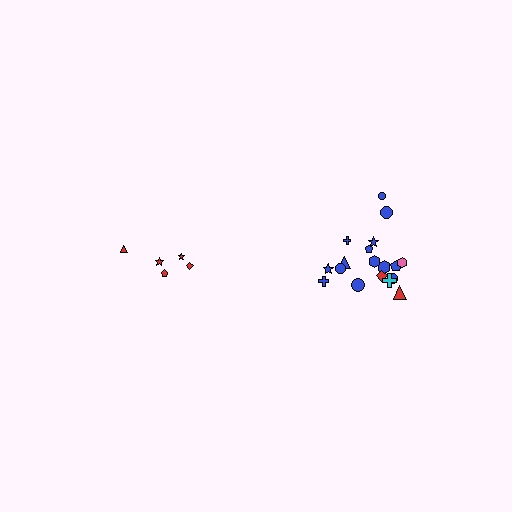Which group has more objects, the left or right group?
The right group.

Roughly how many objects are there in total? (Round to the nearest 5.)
Roughly 25 objects in total.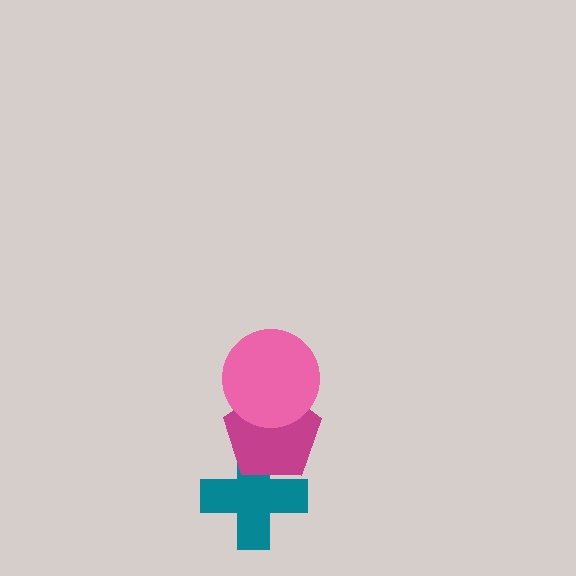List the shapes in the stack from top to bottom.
From top to bottom: the pink circle, the magenta pentagon, the teal cross.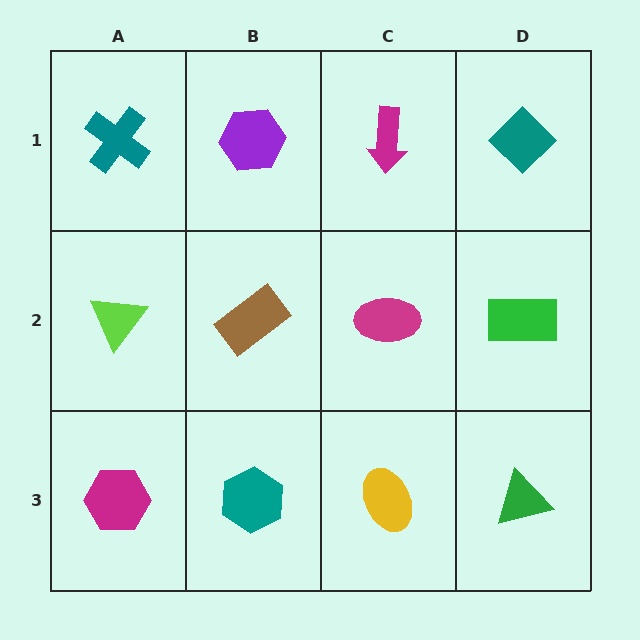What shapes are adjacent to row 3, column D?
A green rectangle (row 2, column D), a yellow ellipse (row 3, column C).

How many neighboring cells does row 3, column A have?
2.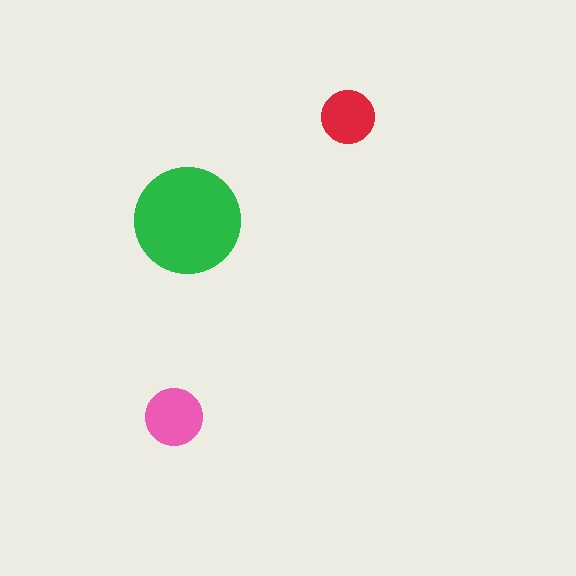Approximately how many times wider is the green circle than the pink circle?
About 2 times wider.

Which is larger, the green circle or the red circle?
The green one.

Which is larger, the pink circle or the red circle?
The pink one.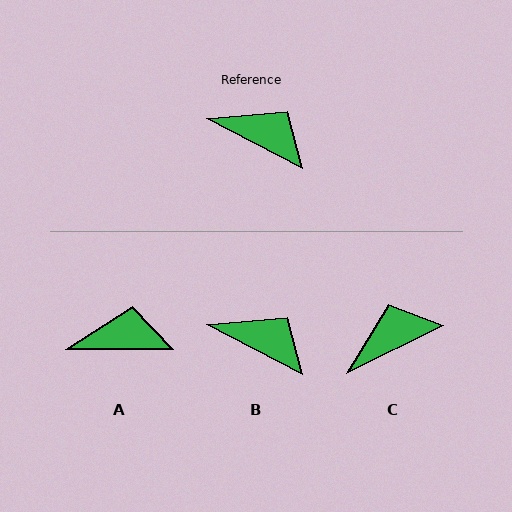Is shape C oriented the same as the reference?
No, it is off by about 54 degrees.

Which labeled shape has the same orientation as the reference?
B.